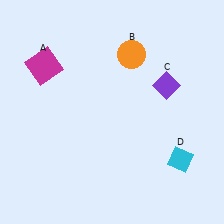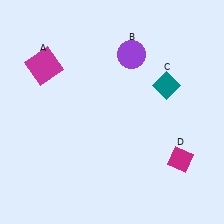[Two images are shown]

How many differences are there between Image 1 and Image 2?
There are 3 differences between the two images.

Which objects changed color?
B changed from orange to purple. C changed from purple to teal. D changed from cyan to magenta.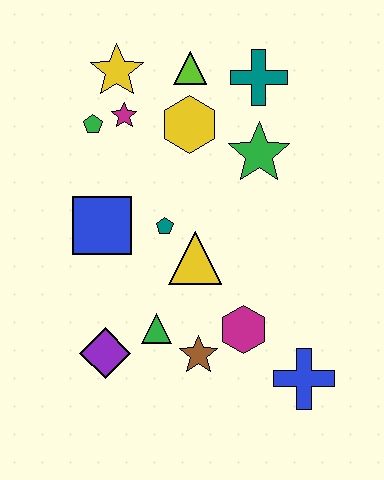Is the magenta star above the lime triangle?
No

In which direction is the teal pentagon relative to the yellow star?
The teal pentagon is below the yellow star.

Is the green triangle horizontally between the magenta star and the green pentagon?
No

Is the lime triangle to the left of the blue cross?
Yes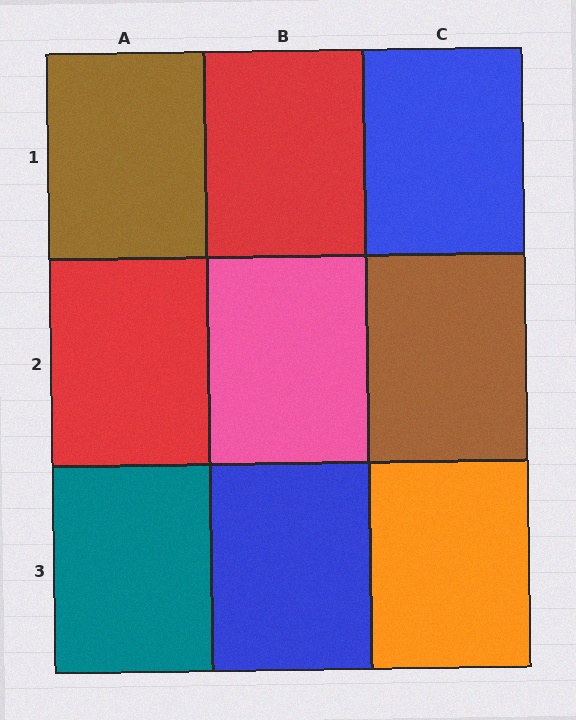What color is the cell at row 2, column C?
Brown.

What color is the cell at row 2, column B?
Pink.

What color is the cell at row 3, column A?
Teal.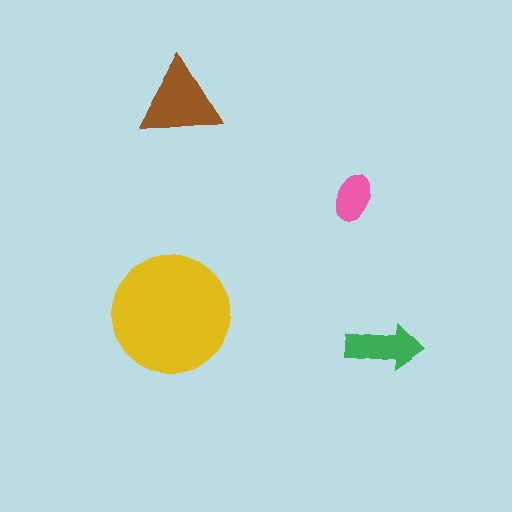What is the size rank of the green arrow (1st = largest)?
3rd.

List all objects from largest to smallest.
The yellow circle, the brown triangle, the green arrow, the pink ellipse.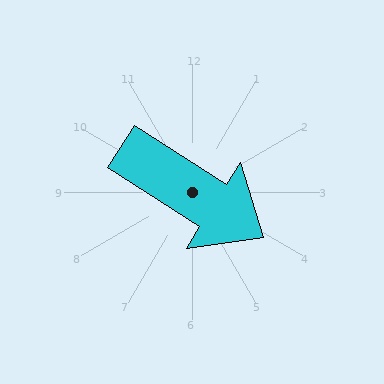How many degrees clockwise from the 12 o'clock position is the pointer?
Approximately 123 degrees.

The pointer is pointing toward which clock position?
Roughly 4 o'clock.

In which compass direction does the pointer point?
Southeast.